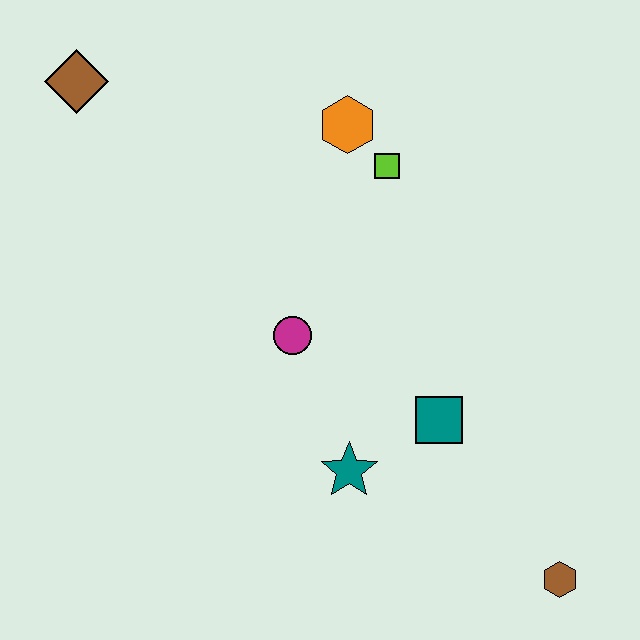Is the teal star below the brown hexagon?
No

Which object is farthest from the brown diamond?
The brown hexagon is farthest from the brown diamond.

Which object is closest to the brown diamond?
The orange hexagon is closest to the brown diamond.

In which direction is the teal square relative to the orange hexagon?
The teal square is below the orange hexagon.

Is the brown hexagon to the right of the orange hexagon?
Yes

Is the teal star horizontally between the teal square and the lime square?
No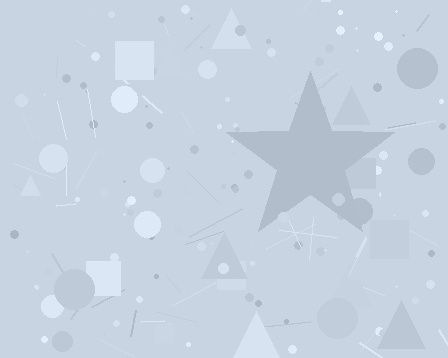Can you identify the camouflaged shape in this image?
The camouflaged shape is a star.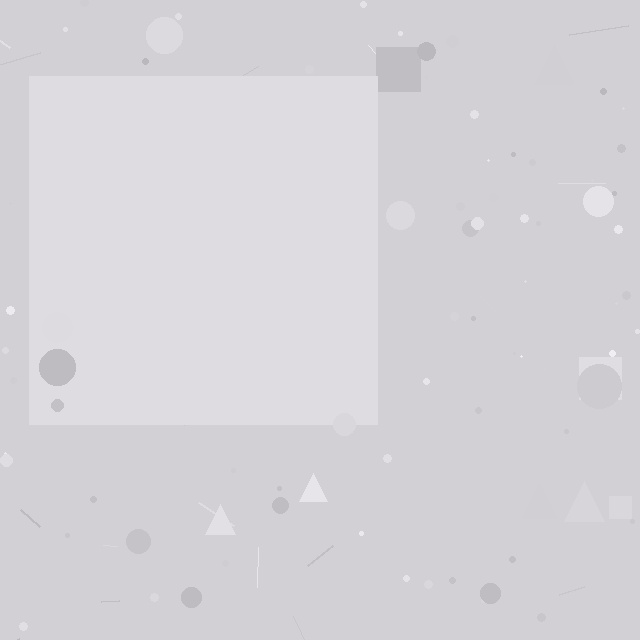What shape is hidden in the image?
A square is hidden in the image.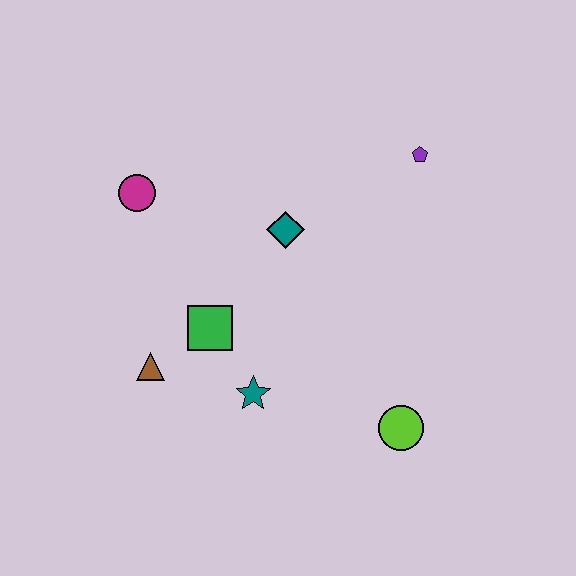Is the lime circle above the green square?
No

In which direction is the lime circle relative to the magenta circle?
The lime circle is to the right of the magenta circle.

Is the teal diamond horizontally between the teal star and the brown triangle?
No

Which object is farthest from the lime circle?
The magenta circle is farthest from the lime circle.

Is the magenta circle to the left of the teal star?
Yes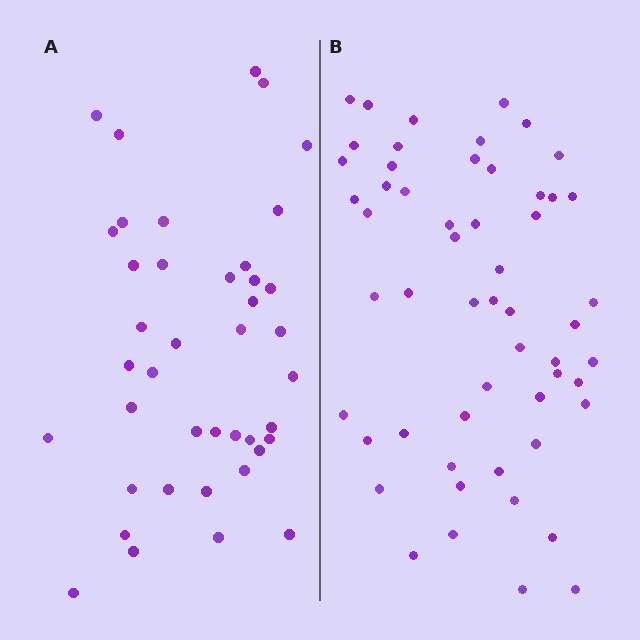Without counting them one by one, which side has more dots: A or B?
Region B (the right region) has more dots.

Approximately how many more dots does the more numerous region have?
Region B has approximately 15 more dots than region A.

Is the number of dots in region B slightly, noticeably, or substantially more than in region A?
Region B has noticeably more, but not dramatically so. The ratio is roughly 1.3 to 1.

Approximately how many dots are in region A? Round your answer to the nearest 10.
About 40 dots. (The exact count is 41, which rounds to 40.)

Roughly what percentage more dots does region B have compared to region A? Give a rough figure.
About 35% more.